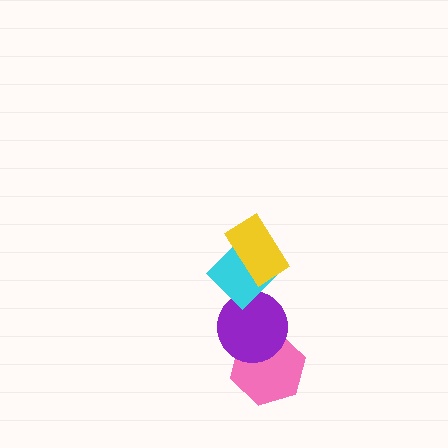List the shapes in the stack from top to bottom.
From top to bottom: the yellow rectangle, the cyan diamond, the purple circle, the pink hexagon.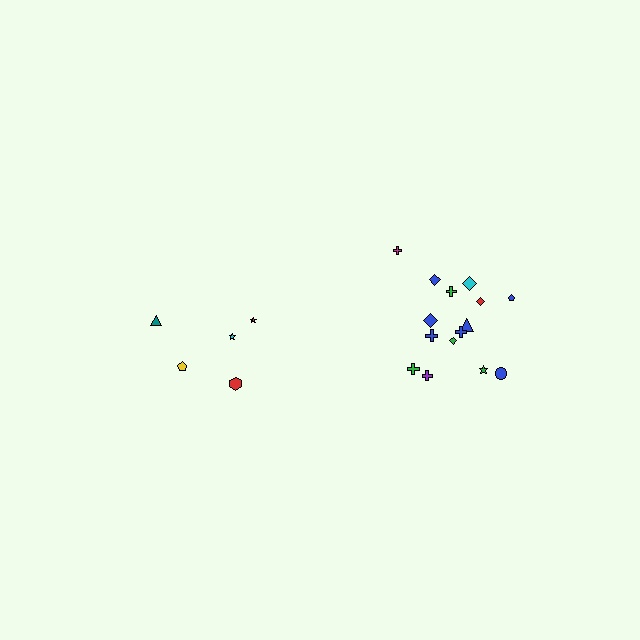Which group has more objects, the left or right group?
The right group.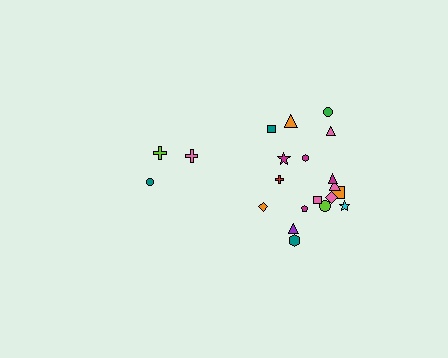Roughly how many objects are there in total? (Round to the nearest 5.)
Roughly 20 objects in total.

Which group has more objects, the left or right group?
The right group.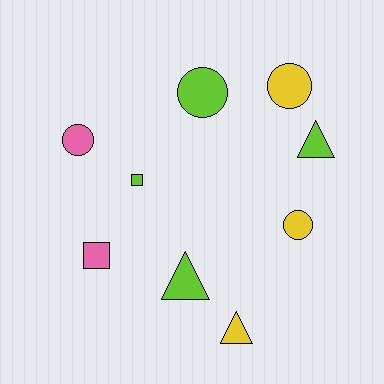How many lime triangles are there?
There are 2 lime triangles.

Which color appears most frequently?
Lime, with 4 objects.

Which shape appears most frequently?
Circle, with 4 objects.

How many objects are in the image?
There are 9 objects.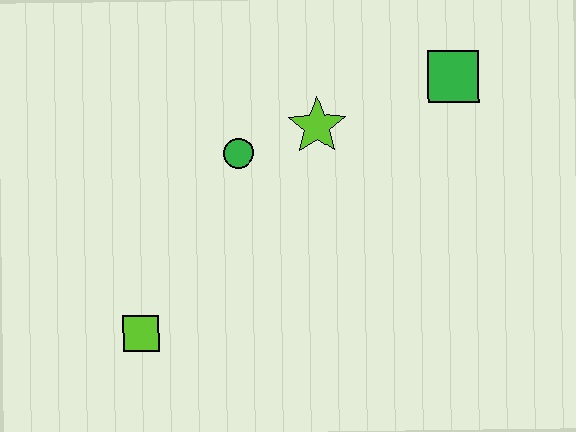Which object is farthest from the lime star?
The lime square is farthest from the lime star.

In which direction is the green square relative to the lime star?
The green square is to the right of the lime star.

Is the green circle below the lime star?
Yes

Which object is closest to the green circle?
The lime star is closest to the green circle.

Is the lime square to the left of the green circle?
Yes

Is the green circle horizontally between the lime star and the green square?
No